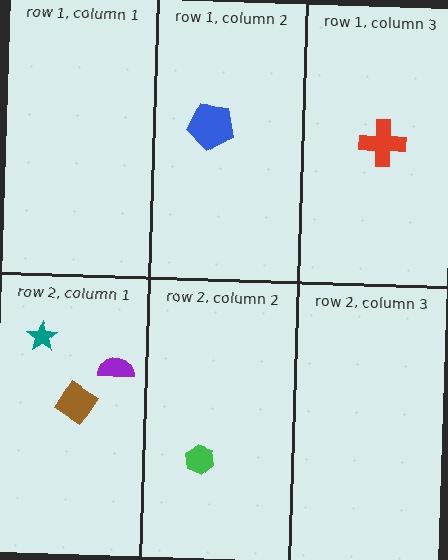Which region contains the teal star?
The row 2, column 1 region.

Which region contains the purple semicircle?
The row 2, column 1 region.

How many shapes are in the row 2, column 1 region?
3.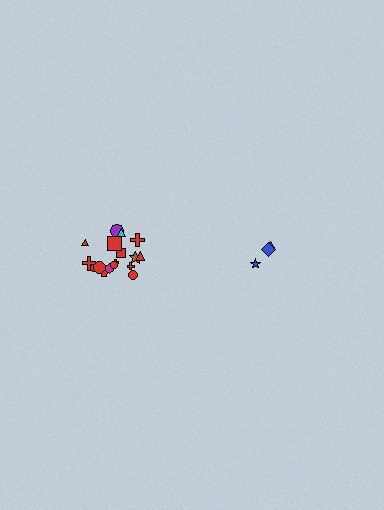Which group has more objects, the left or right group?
The left group.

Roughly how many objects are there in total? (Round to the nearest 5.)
Roughly 20 objects in total.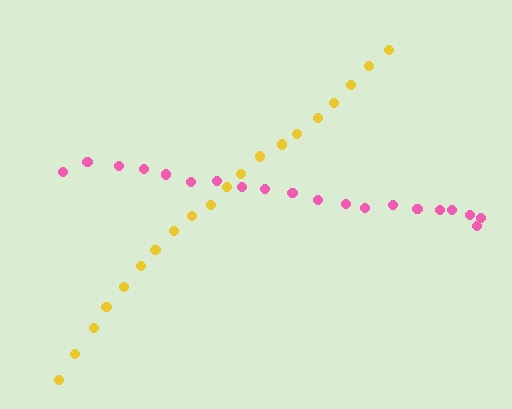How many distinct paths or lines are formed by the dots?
There are 2 distinct paths.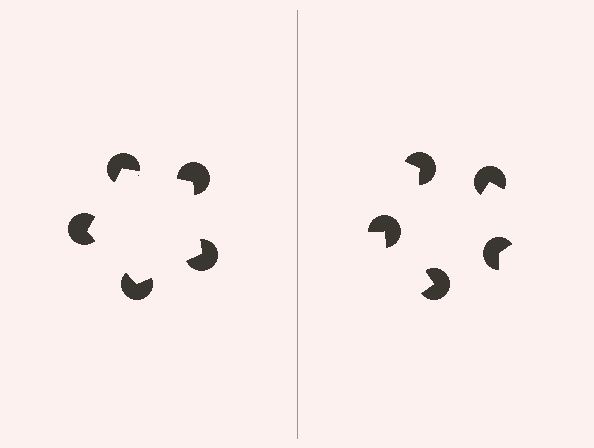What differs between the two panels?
The pac-man discs are positioned identically on both sides; only the wedge orientations differ. On the left they align to a pentagon; on the right they are misaligned.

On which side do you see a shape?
An illusory pentagon appears on the left side. On the right side the wedge cuts are rotated, so no coherent shape forms.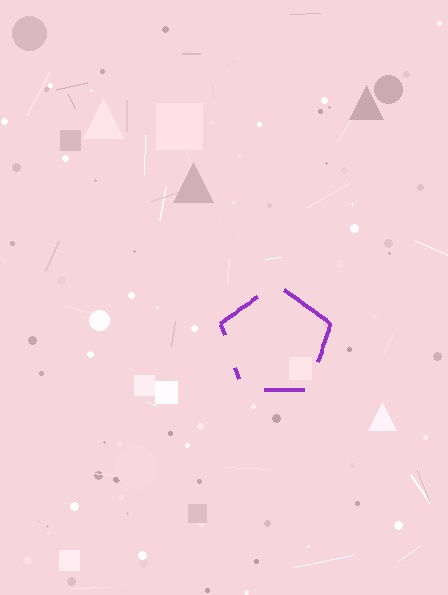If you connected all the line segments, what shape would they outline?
They would outline a pentagon.